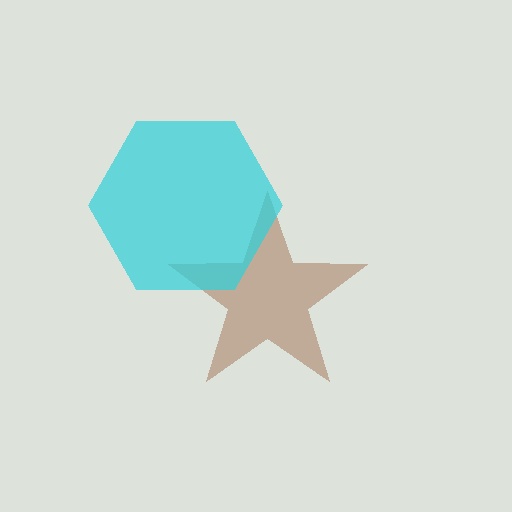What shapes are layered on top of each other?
The layered shapes are: a brown star, a cyan hexagon.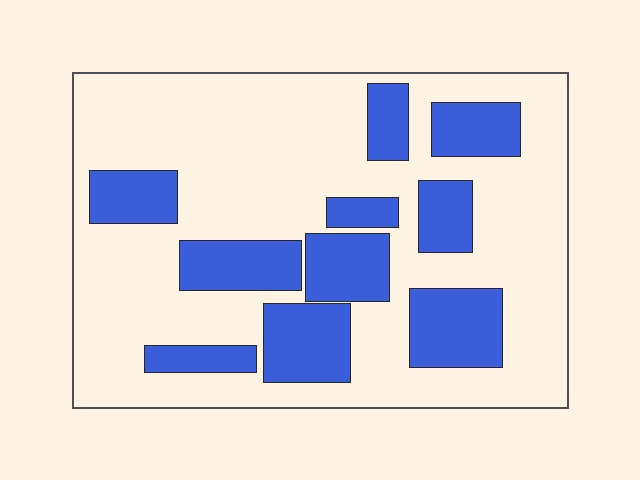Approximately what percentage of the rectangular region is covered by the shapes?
Approximately 30%.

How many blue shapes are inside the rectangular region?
10.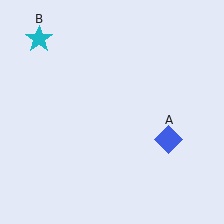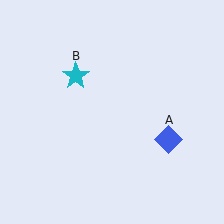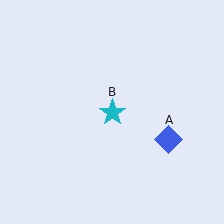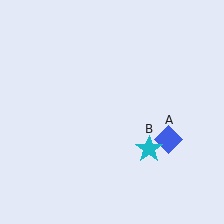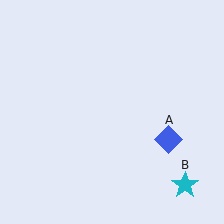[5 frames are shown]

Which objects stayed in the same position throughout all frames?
Blue diamond (object A) remained stationary.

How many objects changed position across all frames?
1 object changed position: cyan star (object B).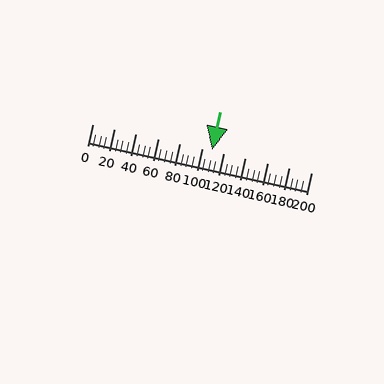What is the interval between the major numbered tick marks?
The major tick marks are spaced 20 units apart.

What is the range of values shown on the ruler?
The ruler shows values from 0 to 200.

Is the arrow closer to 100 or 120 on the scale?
The arrow is closer to 100.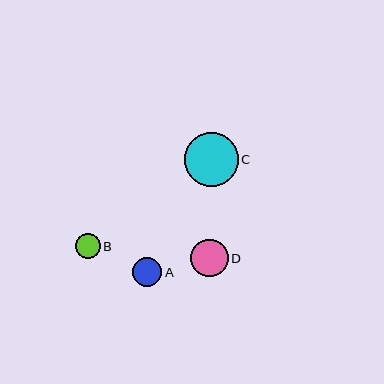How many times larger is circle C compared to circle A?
Circle C is approximately 1.8 times the size of circle A.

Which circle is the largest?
Circle C is the largest with a size of approximately 54 pixels.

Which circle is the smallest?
Circle B is the smallest with a size of approximately 25 pixels.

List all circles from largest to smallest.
From largest to smallest: C, D, A, B.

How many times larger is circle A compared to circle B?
Circle A is approximately 1.2 times the size of circle B.